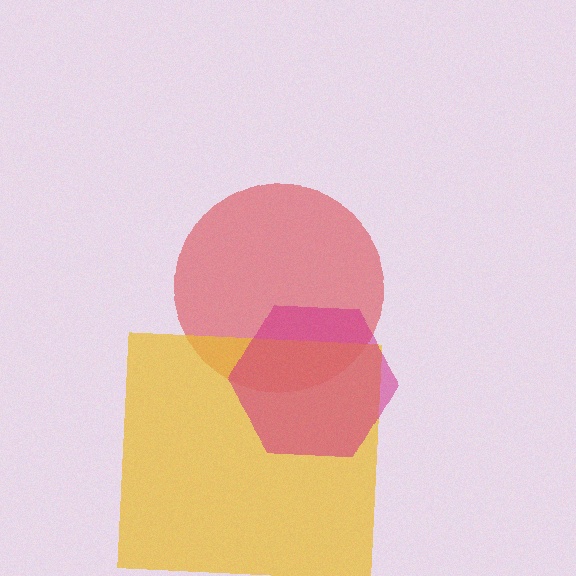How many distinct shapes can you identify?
There are 3 distinct shapes: a red circle, a yellow square, a magenta hexagon.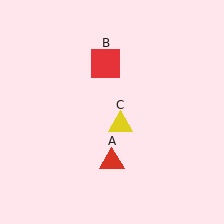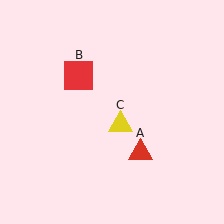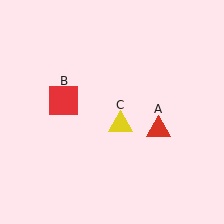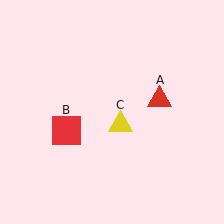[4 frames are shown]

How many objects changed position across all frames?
2 objects changed position: red triangle (object A), red square (object B).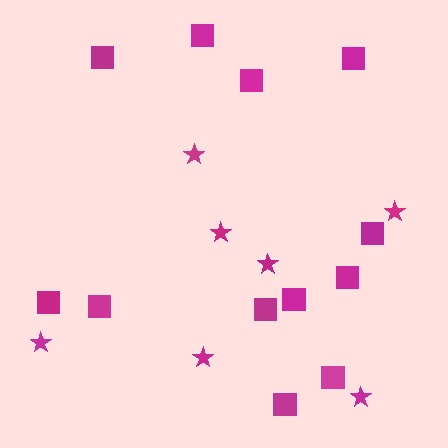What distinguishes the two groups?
There are 2 groups: one group of stars (7) and one group of squares (12).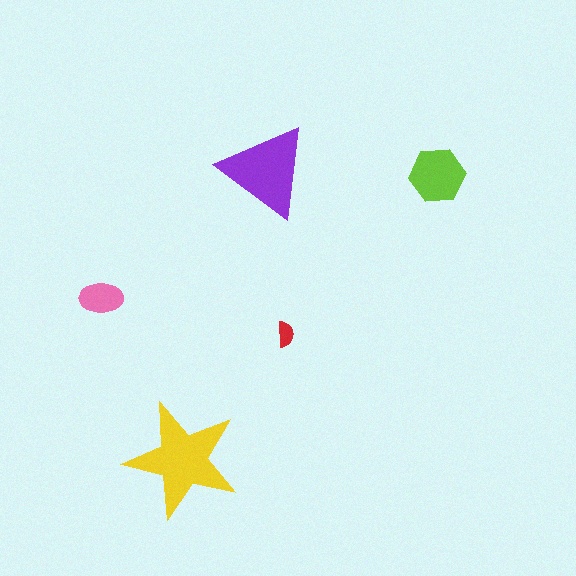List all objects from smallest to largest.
The red semicircle, the pink ellipse, the lime hexagon, the purple triangle, the yellow star.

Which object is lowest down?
The yellow star is bottommost.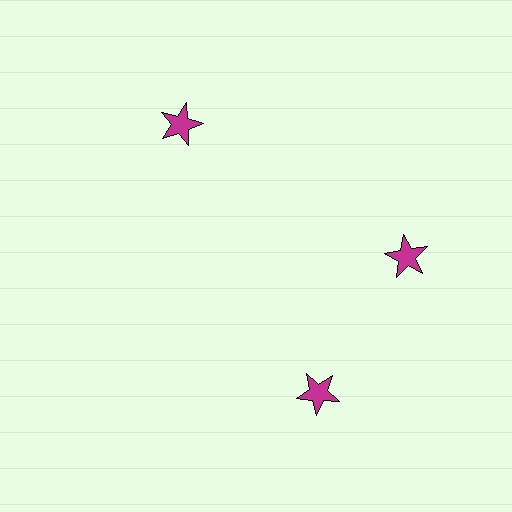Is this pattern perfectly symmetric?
No. The 3 magenta stars are arranged in a ring, but one element near the 7 o'clock position is rotated out of alignment along the ring, breaking the 3-fold rotational symmetry.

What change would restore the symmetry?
The symmetry would be restored by rotating it back into even spacing with its neighbors so that all 3 stars sit at equal angles and equal distance from the center.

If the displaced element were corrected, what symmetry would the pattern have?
It would have 3-fold rotational symmetry — the pattern would map onto itself every 120 degrees.